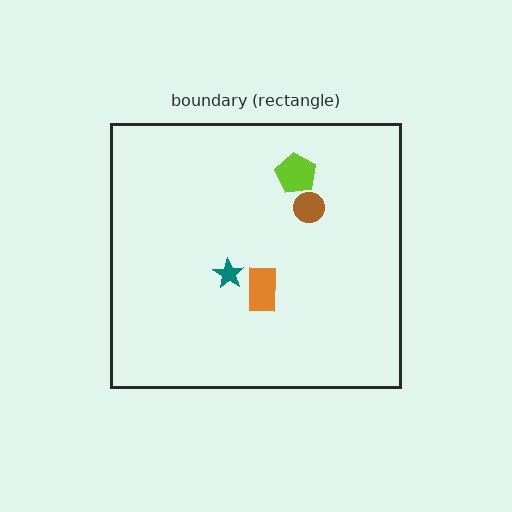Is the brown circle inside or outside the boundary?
Inside.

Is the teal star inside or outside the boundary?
Inside.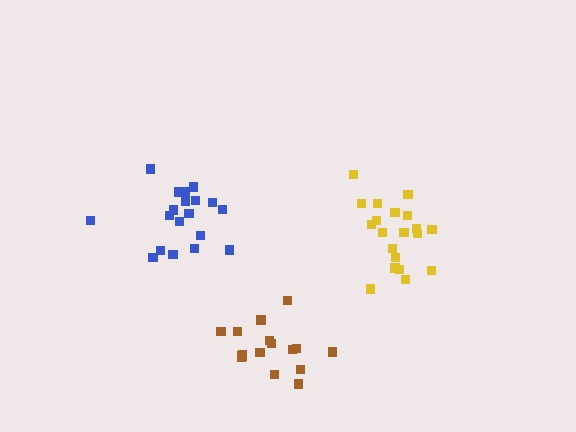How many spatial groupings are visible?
There are 3 spatial groupings.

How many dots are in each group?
Group 1: 19 dots, Group 2: 20 dots, Group 3: 16 dots (55 total).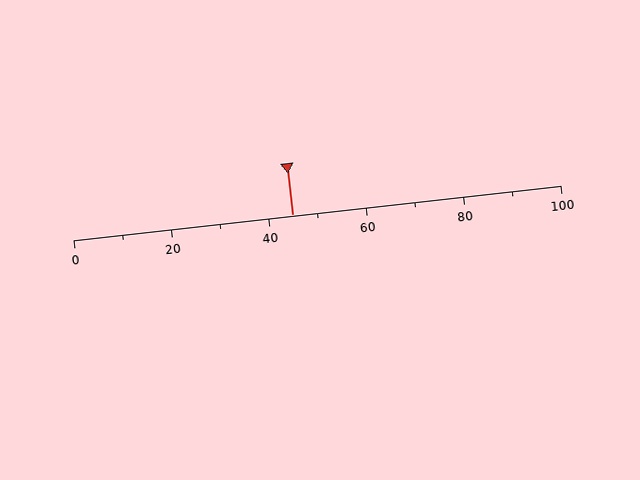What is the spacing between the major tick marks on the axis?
The major ticks are spaced 20 apart.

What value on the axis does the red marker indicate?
The marker indicates approximately 45.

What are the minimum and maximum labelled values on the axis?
The axis runs from 0 to 100.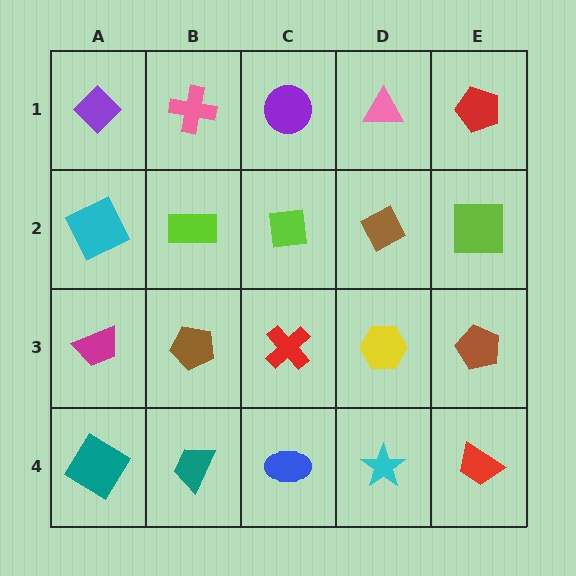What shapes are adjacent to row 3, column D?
A brown diamond (row 2, column D), a cyan star (row 4, column D), a red cross (row 3, column C), a brown pentagon (row 3, column E).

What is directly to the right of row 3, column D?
A brown pentagon.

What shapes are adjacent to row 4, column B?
A brown pentagon (row 3, column B), a teal diamond (row 4, column A), a blue ellipse (row 4, column C).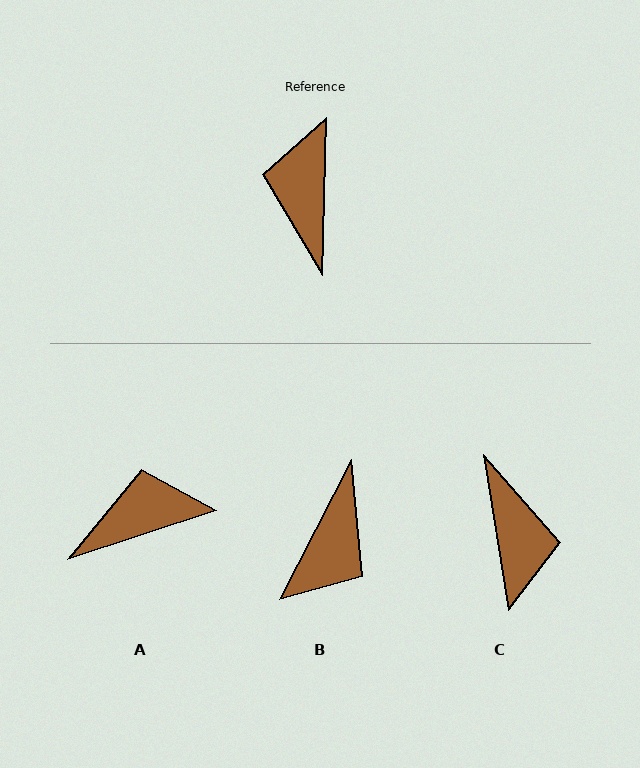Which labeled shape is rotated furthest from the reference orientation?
C, about 170 degrees away.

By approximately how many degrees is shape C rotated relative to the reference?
Approximately 170 degrees clockwise.